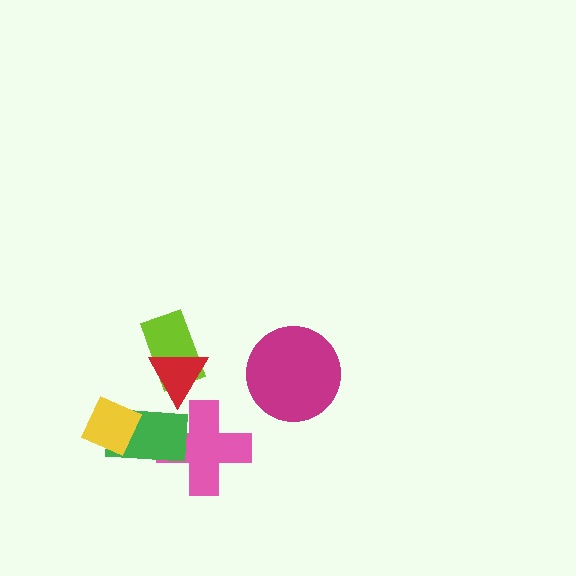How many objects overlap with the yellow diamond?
1 object overlaps with the yellow diamond.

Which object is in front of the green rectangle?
The yellow diamond is in front of the green rectangle.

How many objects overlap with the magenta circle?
0 objects overlap with the magenta circle.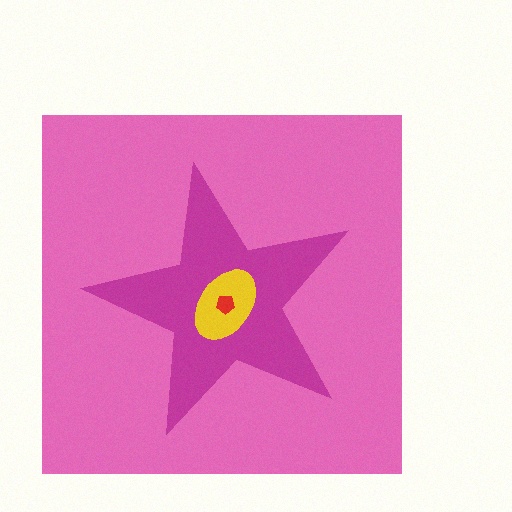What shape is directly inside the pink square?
The magenta star.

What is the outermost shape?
The pink square.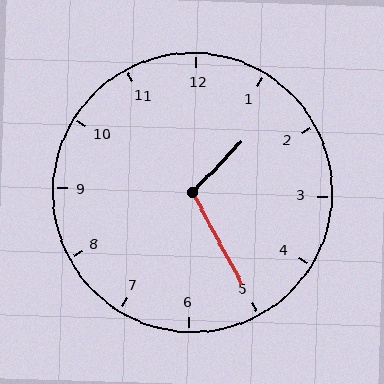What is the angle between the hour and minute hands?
Approximately 108 degrees.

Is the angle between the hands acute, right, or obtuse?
It is obtuse.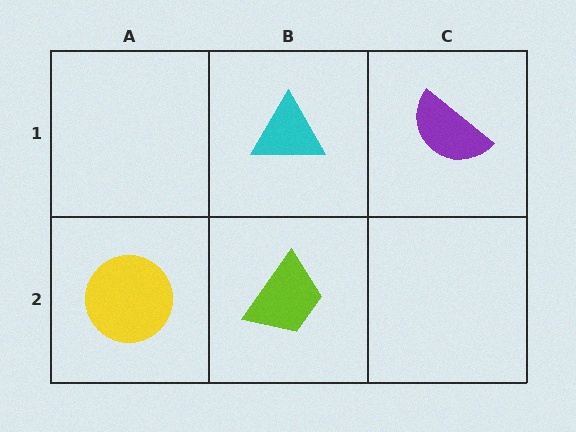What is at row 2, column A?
A yellow circle.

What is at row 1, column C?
A purple semicircle.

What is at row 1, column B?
A cyan triangle.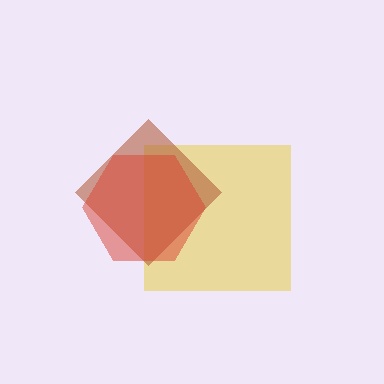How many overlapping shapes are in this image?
There are 3 overlapping shapes in the image.